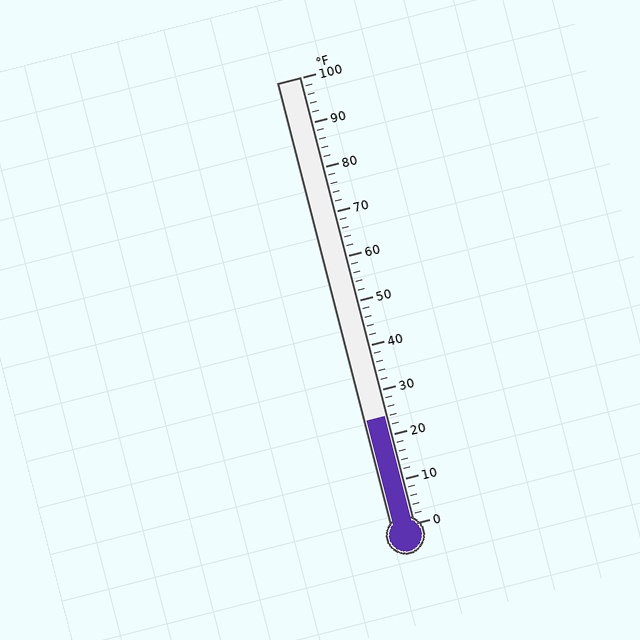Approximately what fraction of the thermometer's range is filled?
The thermometer is filled to approximately 25% of its range.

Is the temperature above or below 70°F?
The temperature is below 70°F.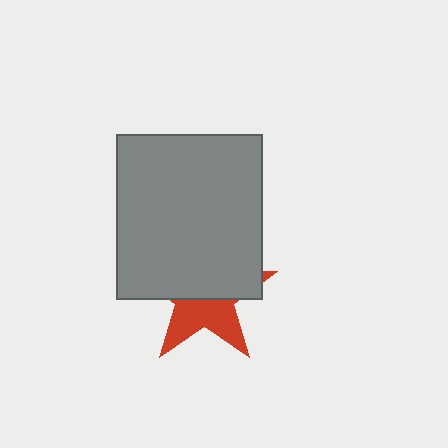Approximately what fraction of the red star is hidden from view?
Roughly 57% of the red star is hidden behind the gray rectangle.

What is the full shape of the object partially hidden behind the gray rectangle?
The partially hidden object is a red star.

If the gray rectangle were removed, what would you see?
You would see the complete red star.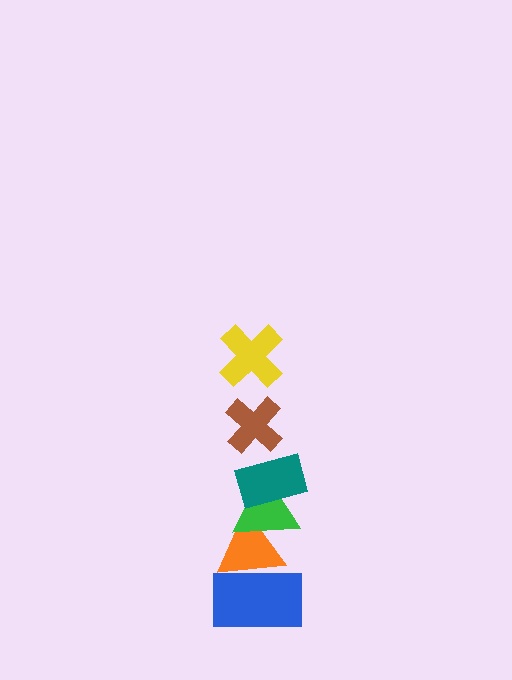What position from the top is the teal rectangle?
The teal rectangle is 3rd from the top.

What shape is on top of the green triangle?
The teal rectangle is on top of the green triangle.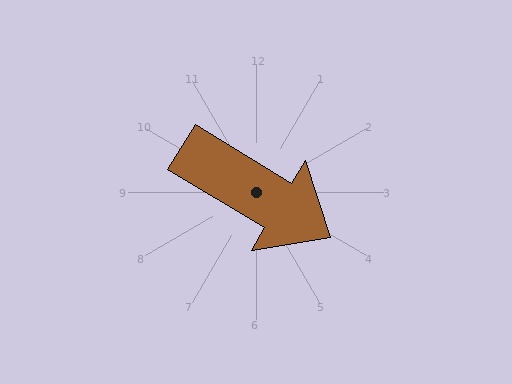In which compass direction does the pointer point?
Southeast.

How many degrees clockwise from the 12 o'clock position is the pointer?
Approximately 121 degrees.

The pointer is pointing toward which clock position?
Roughly 4 o'clock.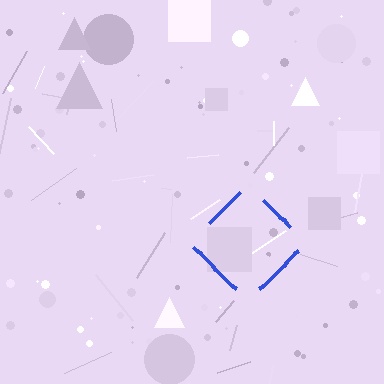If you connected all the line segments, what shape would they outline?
They would outline a diamond.